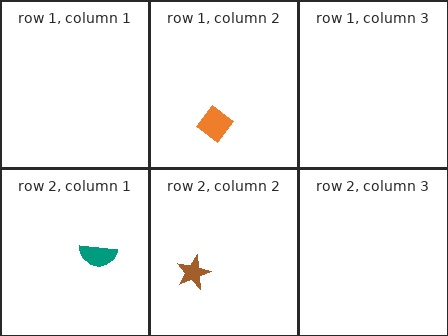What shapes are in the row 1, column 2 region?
The orange diamond.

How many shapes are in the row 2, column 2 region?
1.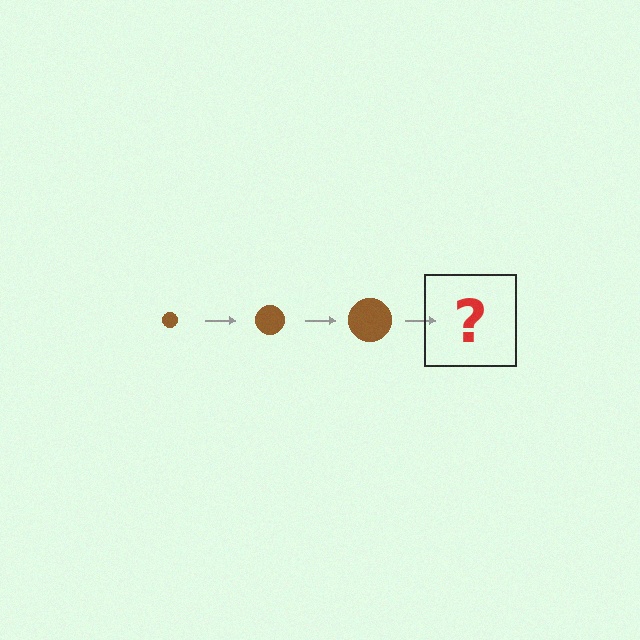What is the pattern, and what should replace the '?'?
The pattern is that the circle gets progressively larger each step. The '?' should be a brown circle, larger than the previous one.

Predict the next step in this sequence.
The next step is a brown circle, larger than the previous one.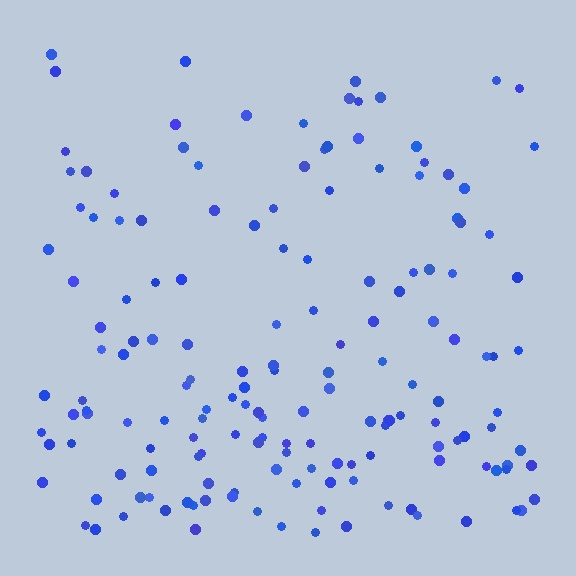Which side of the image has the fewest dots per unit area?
The top.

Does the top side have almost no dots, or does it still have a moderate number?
Still a moderate number, just noticeably fewer than the bottom.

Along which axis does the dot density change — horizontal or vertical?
Vertical.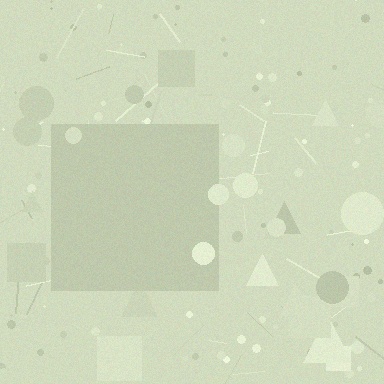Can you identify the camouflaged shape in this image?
The camouflaged shape is a square.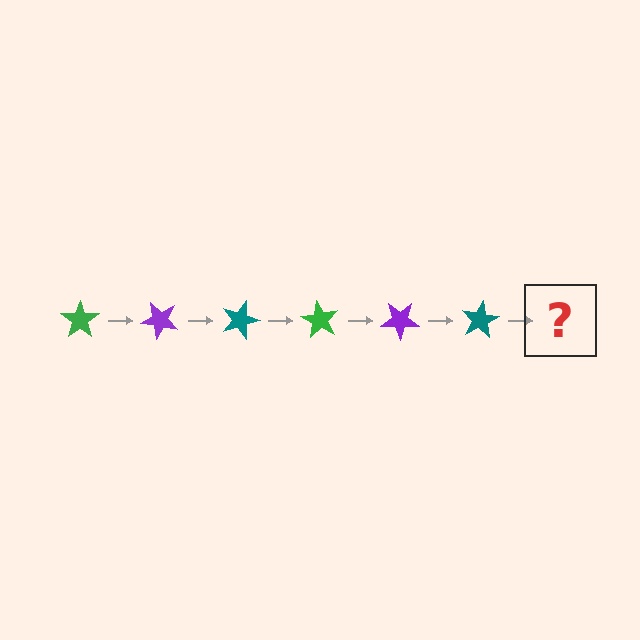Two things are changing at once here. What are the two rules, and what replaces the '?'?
The two rules are that it rotates 45 degrees each step and the color cycles through green, purple, and teal. The '?' should be a green star, rotated 270 degrees from the start.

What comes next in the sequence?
The next element should be a green star, rotated 270 degrees from the start.